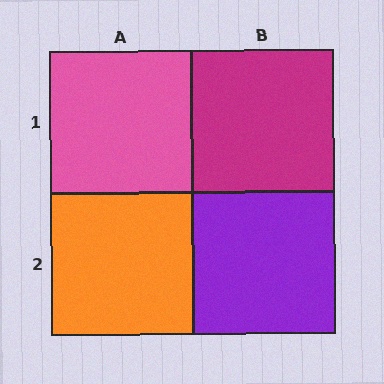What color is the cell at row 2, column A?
Orange.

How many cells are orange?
1 cell is orange.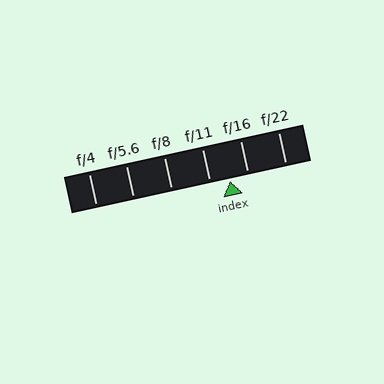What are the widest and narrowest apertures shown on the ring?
The widest aperture shown is f/4 and the narrowest is f/22.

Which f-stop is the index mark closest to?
The index mark is closest to f/16.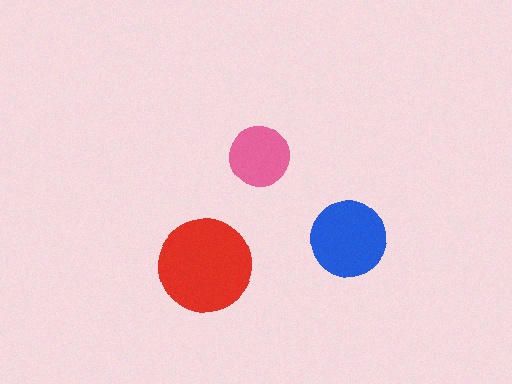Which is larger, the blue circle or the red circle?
The red one.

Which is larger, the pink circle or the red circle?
The red one.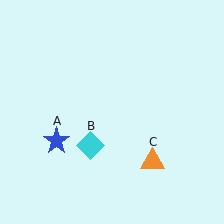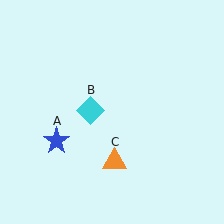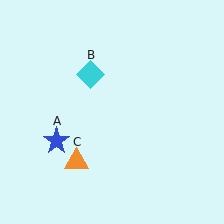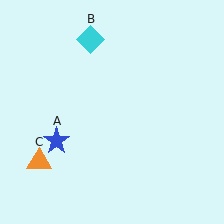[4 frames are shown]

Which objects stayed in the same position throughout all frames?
Blue star (object A) remained stationary.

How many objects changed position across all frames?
2 objects changed position: cyan diamond (object B), orange triangle (object C).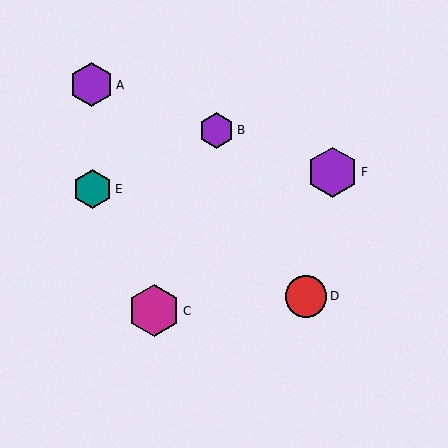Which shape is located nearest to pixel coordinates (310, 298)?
The red circle (labeled D) at (306, 296) is nearest to that location.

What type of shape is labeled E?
Shape E is a teal hexagon.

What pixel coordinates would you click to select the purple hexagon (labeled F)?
Click at (333, 172) to select the purple hexagon F.